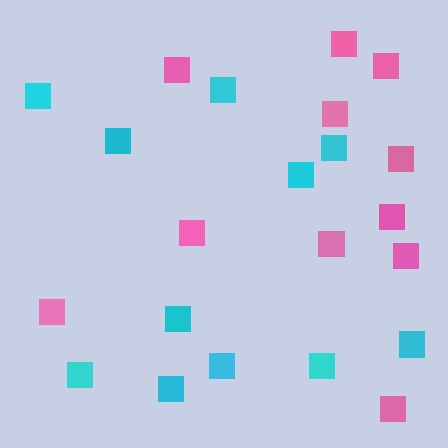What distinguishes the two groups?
There are 2 groups: one group of cyan squares (11) and one group of pink squares (11).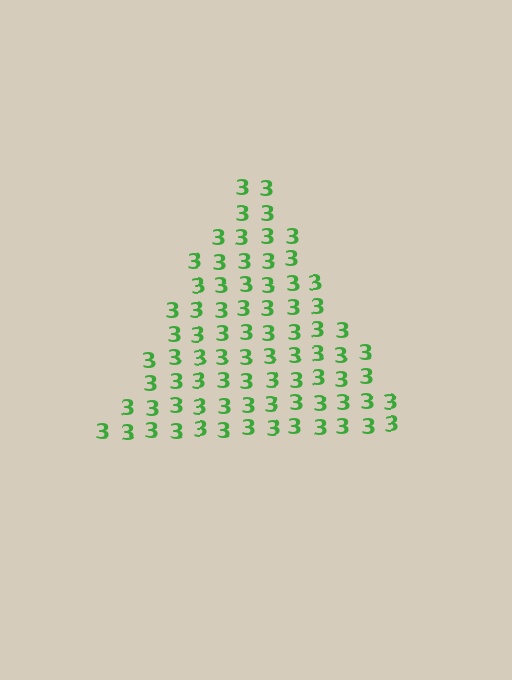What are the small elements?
The small elements are digit 3's.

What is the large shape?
The large shape is a triangle.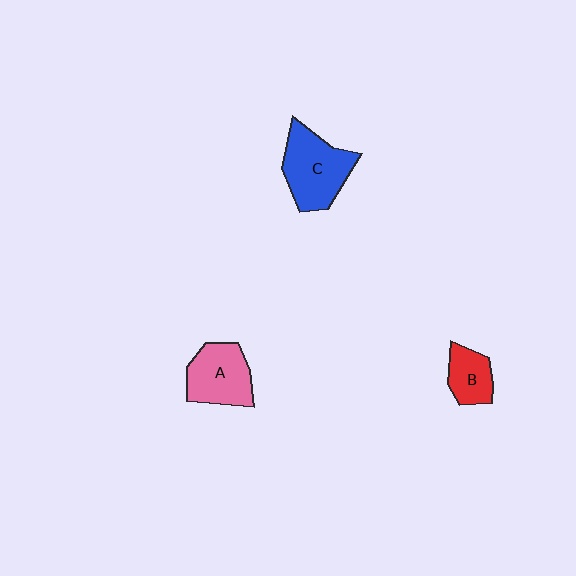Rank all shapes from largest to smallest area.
From largest to smallest: C (blue), A (pink), B (red).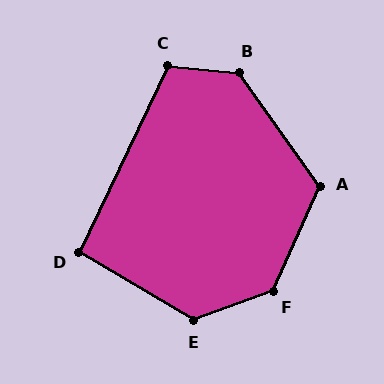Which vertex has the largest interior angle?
F, at approximately 134 degrees.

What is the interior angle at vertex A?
Approximately 120 degrees (obtuse).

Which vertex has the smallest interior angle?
D, at approximately 95 degrees.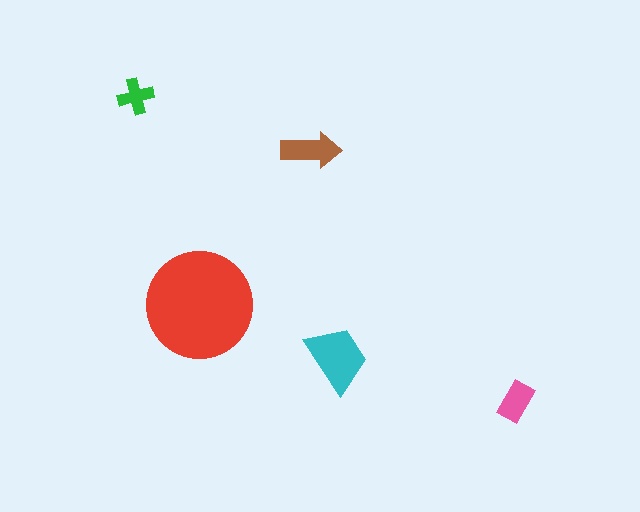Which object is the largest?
The red circle.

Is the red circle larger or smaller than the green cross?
Larger.